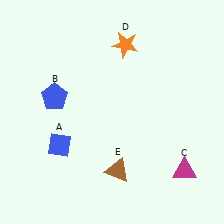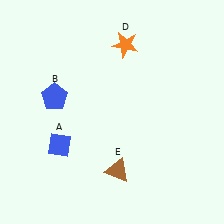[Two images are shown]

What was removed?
The magenta triangle (C) was removed in Image 2.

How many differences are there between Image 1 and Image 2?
There is 1 difference between the two images.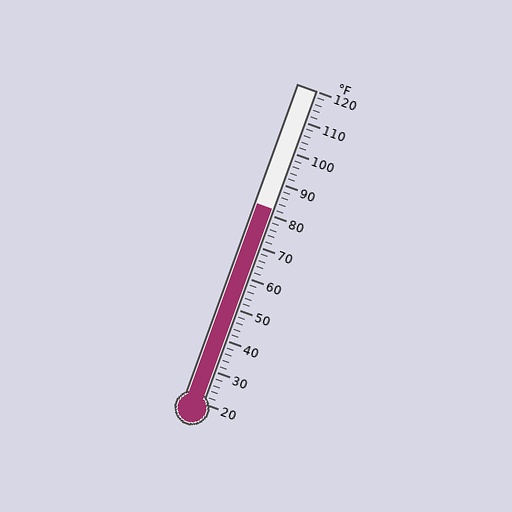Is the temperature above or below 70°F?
The temperature is above 70°F.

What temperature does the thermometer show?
The thermometer shows approximately 82°F.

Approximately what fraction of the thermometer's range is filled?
The thermometer is filled to approximately 60% of its range.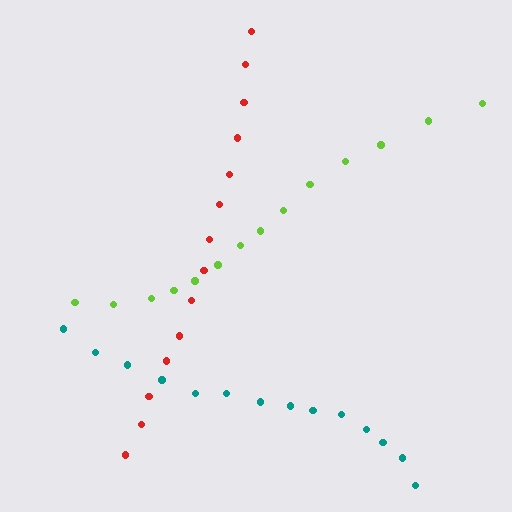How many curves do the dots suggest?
There are 3 distinct paths.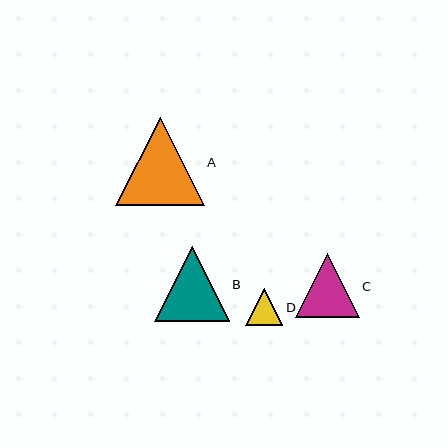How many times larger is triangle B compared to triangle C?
Triangle B is approximately 1.2 times the size of triangle C.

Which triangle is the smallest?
Triangle D is the smallest with a size of approximately 37 pixels.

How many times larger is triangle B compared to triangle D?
Triangle B is approximately 2.0 times the size of triangle D.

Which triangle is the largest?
Triangle A is the largest with a size of approximately 88 pixels.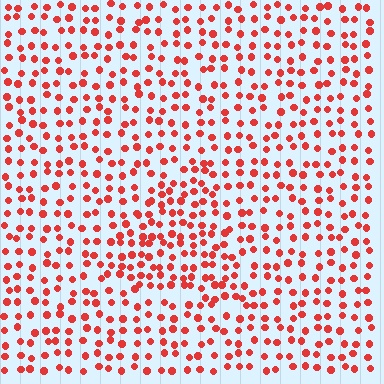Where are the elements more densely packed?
The elements are more densely packed inside the triangle boundary.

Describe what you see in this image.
The image contains small red elements arranged at two different densities. A triangle-shaped region is visible where the elements are more densely packed than the surrounding area.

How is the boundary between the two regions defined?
The boundary is defined by a change in element density (approximately 1.5x ratio). All elements are the same color, size, and shape.